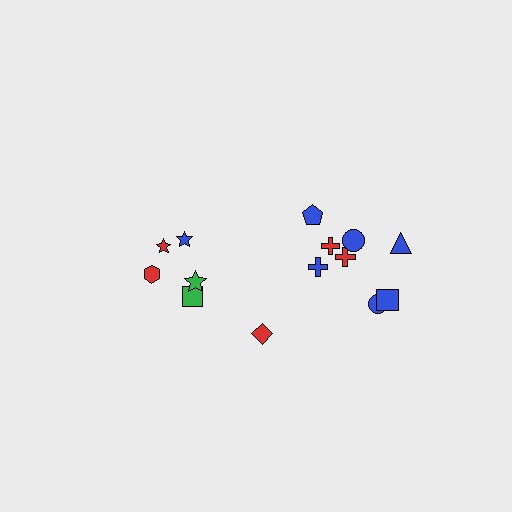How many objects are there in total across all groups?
There are 14 objects.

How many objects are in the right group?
There are 8 objects.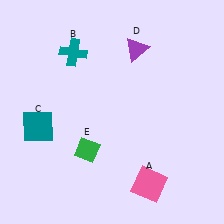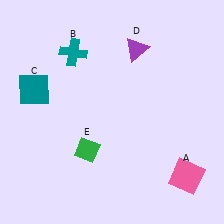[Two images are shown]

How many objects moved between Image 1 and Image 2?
2 objects moved between the two images.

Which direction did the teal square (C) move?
The teal square (C) moved up.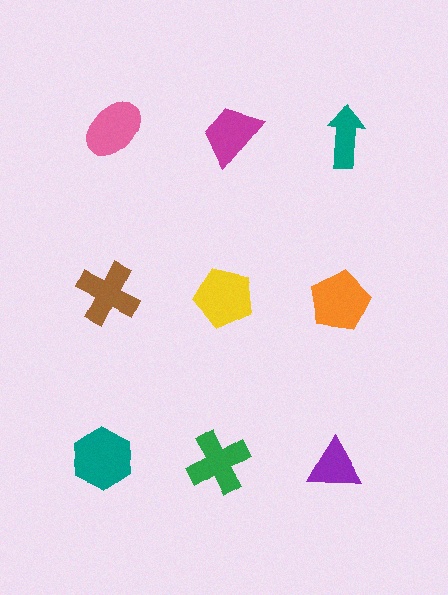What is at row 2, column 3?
An orange pentagon.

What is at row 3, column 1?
A teal hexagon.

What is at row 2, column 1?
A brown cross.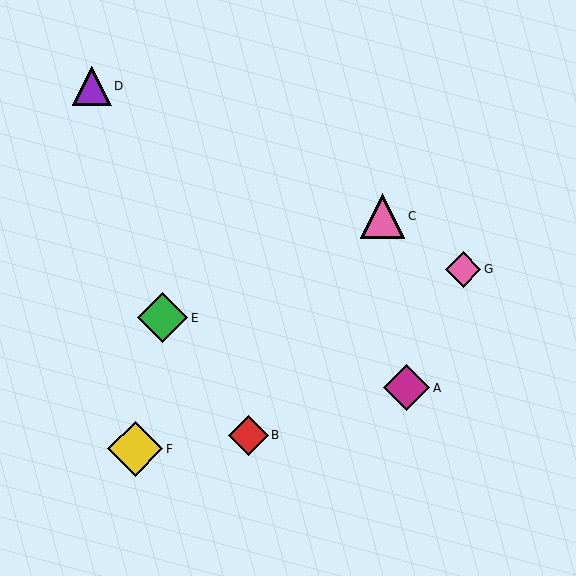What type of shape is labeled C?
Shape C is a pink triangle.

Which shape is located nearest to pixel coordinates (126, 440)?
The yellow diamond (labeled F) at (135, 449) is nearest to that location.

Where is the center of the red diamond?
The center of the red diamond is at (248, 435).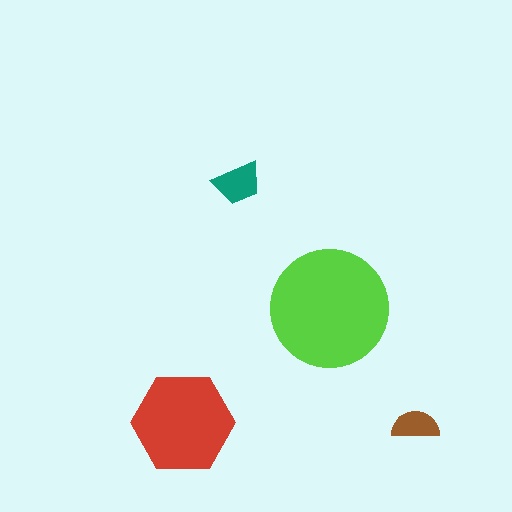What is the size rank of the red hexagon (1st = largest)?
2nd.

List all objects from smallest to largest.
The brown semicircle, the teal trapezoid, the red hexagon, the lime circle.